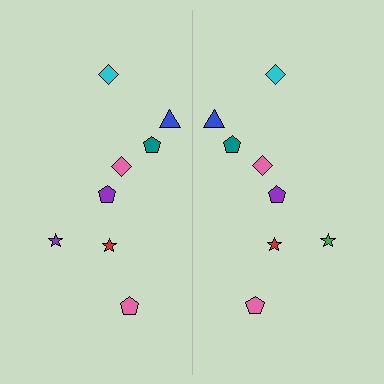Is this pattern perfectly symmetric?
No, the pattern is not perfectly symmetric. The green star on the right side breaks the symmetry — its mirror counterpart is purple.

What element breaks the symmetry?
The green star on the right side breaks the symmetry — its mirror counterpart is purple.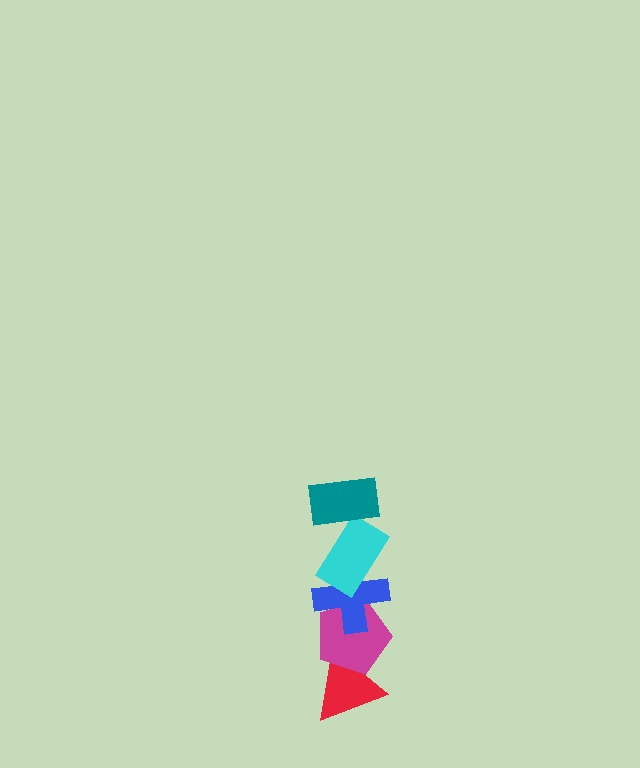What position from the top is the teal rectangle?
The teal rectangle is 1st from the top.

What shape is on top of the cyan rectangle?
The teal rectangle is on top of the cyan rectangle.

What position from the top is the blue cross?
The blue cross is 3rd from the top.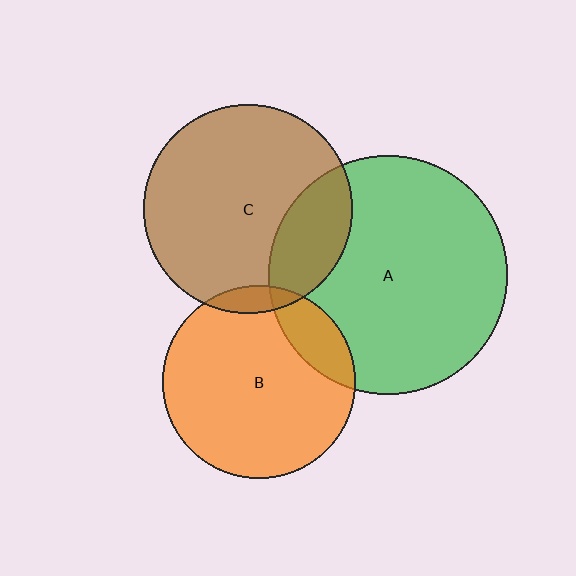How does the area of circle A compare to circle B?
Approximately 1.5 times.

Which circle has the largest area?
Circle A (green).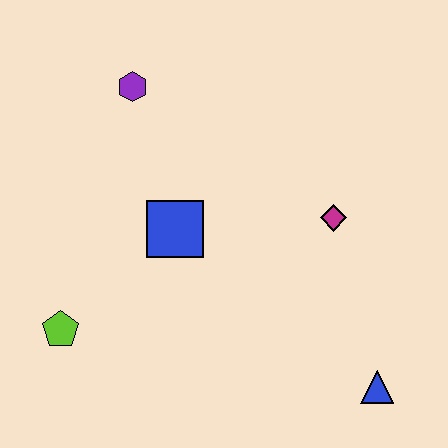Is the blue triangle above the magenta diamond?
No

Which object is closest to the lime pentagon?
The blue square is closest to the lime pentagon.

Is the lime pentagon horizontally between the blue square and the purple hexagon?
No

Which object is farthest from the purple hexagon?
The blue triangle is farthest from the purple hexagon.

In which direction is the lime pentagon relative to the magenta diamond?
The lime pentagon is to the left of the magenta diamond.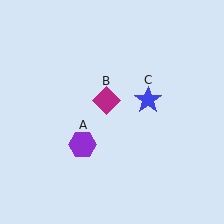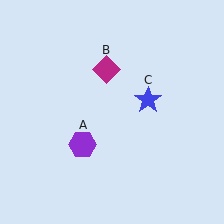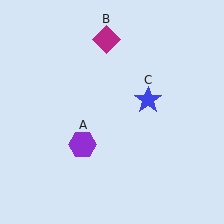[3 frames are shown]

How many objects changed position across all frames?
1 object changed position: magenta diamond (object B).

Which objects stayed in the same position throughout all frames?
Purple hexagon (object A) and blue star (object C) remained stationary.